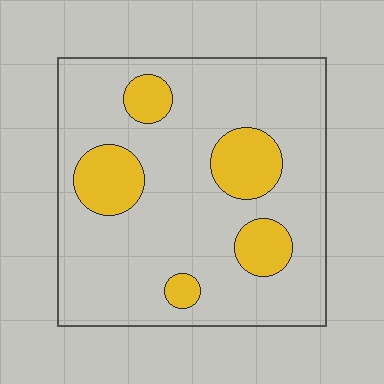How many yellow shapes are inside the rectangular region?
5.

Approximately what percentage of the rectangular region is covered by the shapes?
Approximately 20%.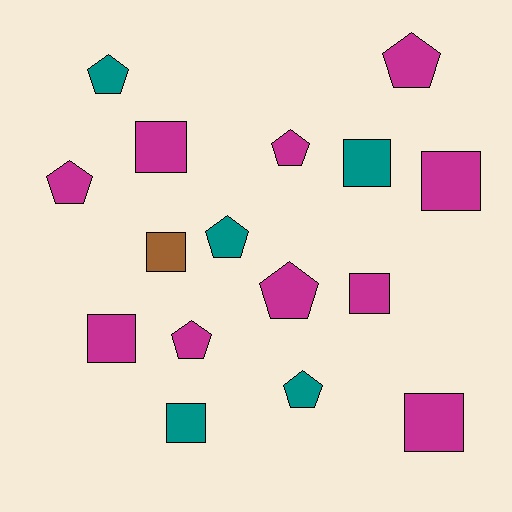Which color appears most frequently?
Magenta, with 10 objects.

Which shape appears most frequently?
Pentagon, with 8 objects.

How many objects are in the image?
There are 16 objects.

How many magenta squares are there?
There are 5 magenta squares.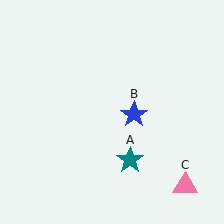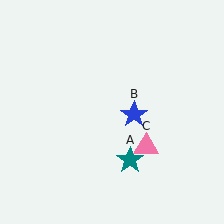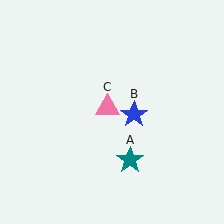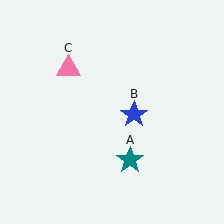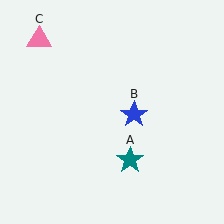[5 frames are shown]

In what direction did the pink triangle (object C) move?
The pink triangle (object C) moved up and to the left.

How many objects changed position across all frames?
1 object changed position: pink triangle (object C).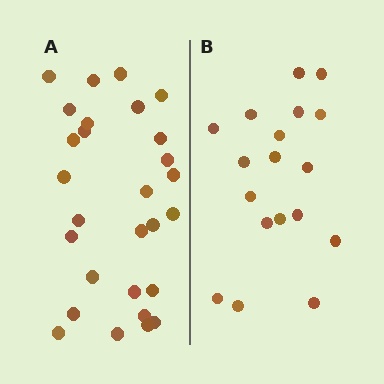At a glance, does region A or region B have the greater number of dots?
Region A (the left region) has more dots.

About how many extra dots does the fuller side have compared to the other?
Region A has roughly 10 or so more dots than region B.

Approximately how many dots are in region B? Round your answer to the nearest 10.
About 20 dots. (The exact count is 18, which rounds to 20.)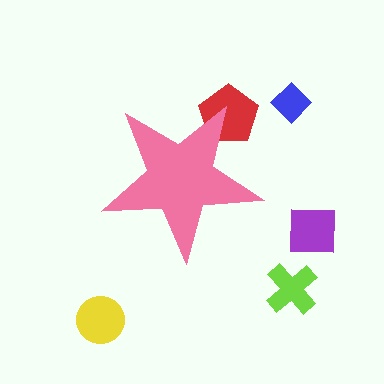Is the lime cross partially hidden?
No, the lime cross is fully visible.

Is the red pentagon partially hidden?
Yes, the red pentagon is partially hidden behind the pink star.